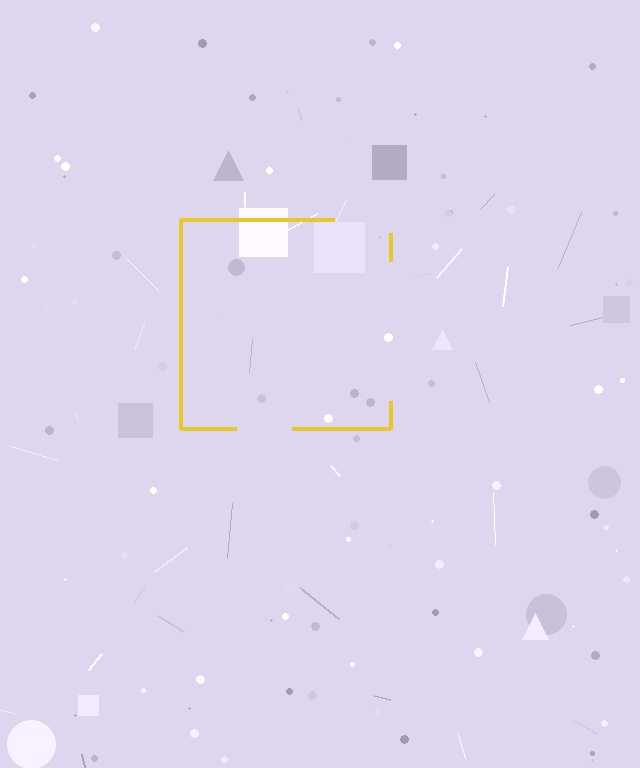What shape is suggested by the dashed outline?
The dashed outline suggests a square.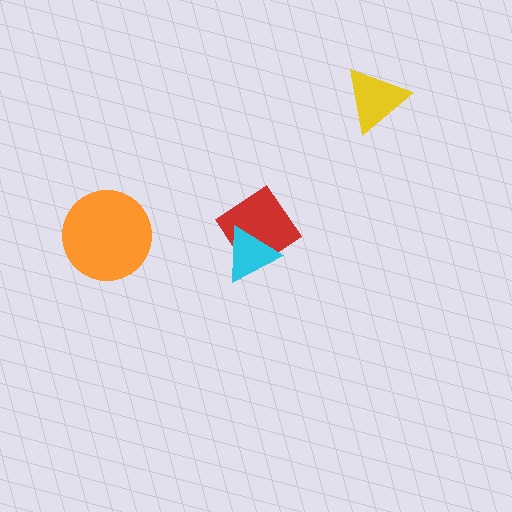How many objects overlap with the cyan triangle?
1 object overlaps with the cyan triangle.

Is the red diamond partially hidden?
Yes, it is partially covered by another shape.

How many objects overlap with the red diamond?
1 object overlaps with the red diamond.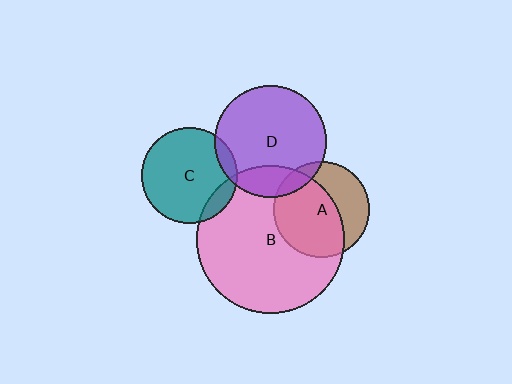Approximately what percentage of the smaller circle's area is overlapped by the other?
Approximately 10%.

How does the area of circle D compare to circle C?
Approximately 1.4 times.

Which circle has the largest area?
Circle B (pink).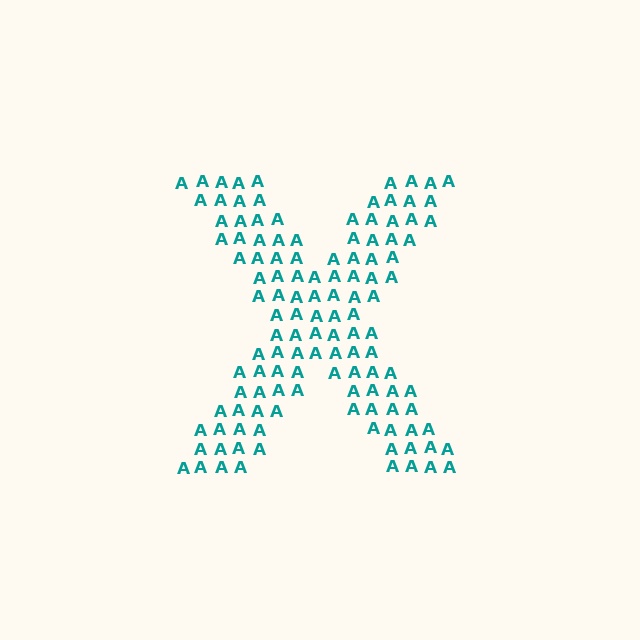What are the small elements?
The small elements are letter A's.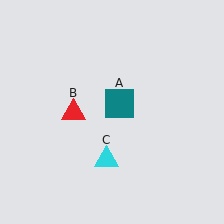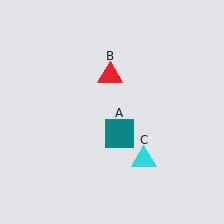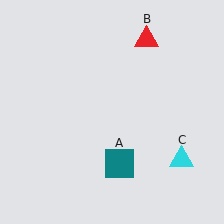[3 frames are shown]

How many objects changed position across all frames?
3 objects changed position: teal square (object A), red triangle (object B), cyan triangle (object C).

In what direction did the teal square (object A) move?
The teal square (object A) moved down.